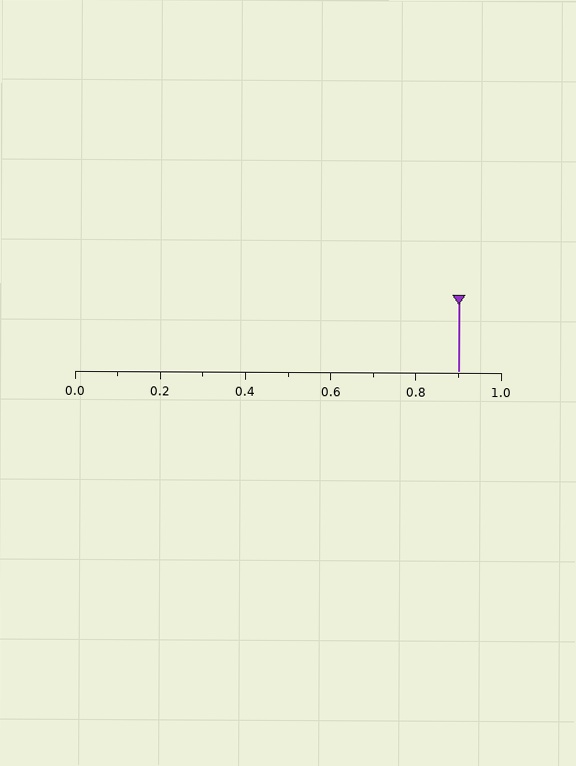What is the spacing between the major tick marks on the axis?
The major ticks are spaced 0.2 apart.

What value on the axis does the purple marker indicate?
The marker indicates approximately 0.9.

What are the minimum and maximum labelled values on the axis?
The axis runs from 0.0 to 1.0.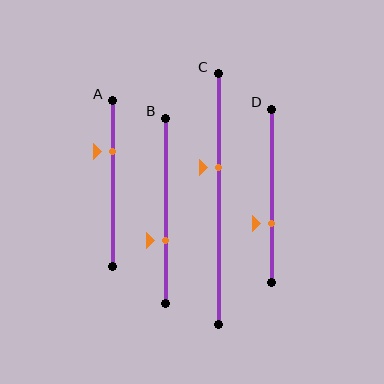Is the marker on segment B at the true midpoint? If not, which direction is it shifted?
No, the marker on segment B is shifted downward by about 16% of the segment length.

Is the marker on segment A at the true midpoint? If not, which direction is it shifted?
No, the marker on segment A is shifted upward by about 19% of the segment length.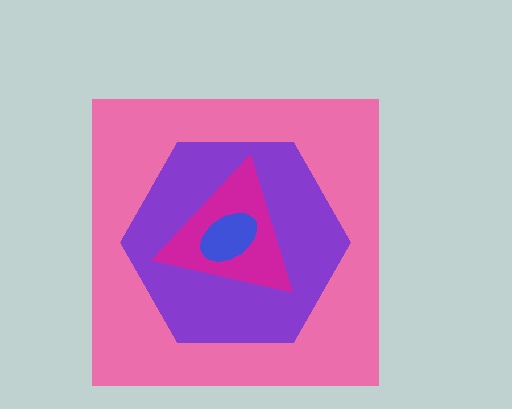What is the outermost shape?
The pink square.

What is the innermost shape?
The blue ellipse.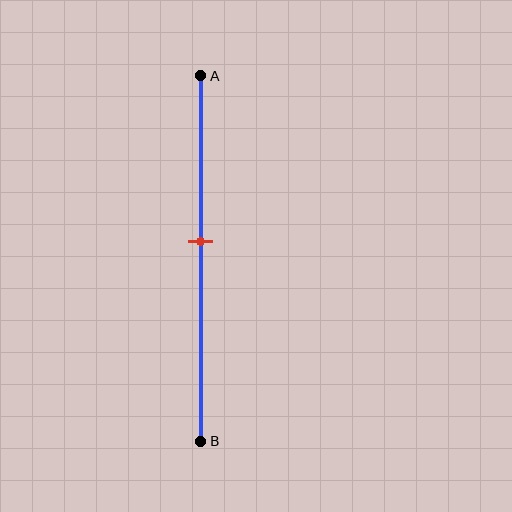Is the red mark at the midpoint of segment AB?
No, the mark is at about 45% from A, not at the 50% midpoint.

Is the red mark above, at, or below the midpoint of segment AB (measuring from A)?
The red mark is above the midpoint of segment AB.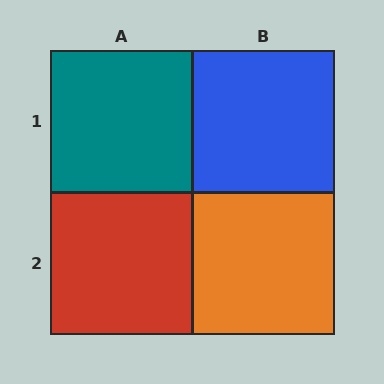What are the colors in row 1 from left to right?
Teal, blue.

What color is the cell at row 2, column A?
Red.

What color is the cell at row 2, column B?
Orange.